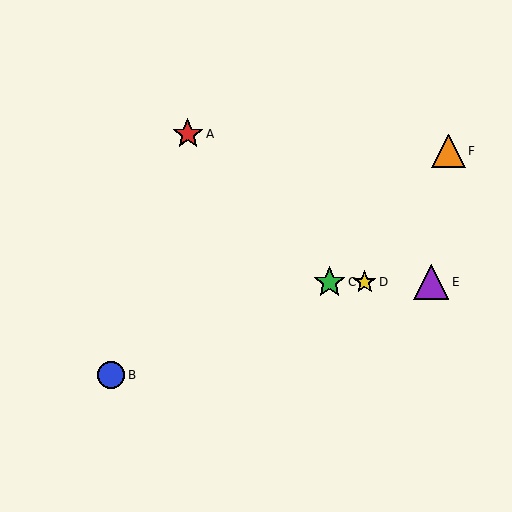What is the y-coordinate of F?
Object F is at y≈151.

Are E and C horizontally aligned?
Yes, both are at y≈282.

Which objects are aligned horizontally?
Objects C, D, E are aligned horizontally.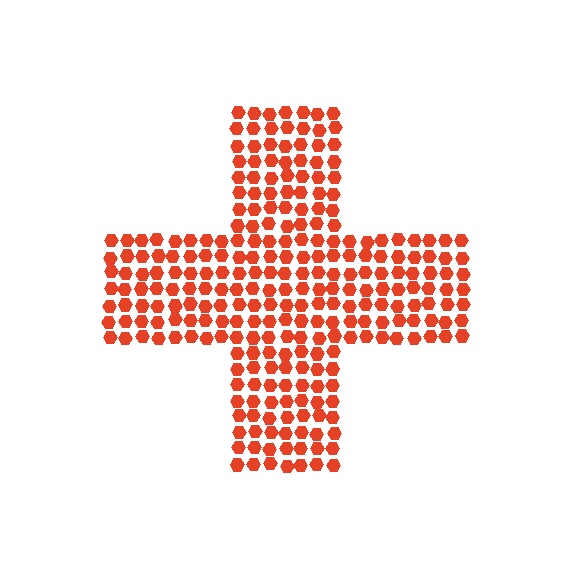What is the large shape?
The large shape is a cross.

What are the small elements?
The small elements are hexagons.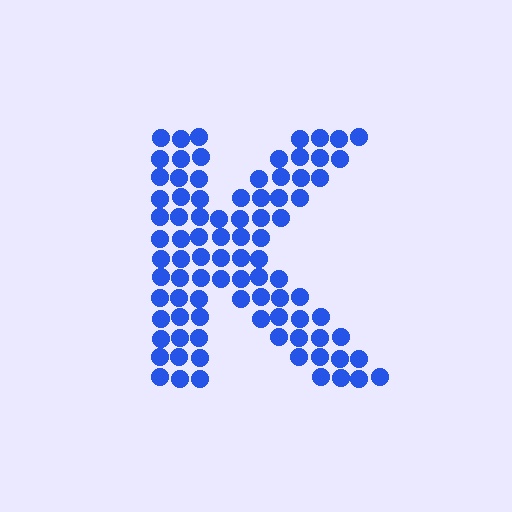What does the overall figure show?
The overall figure shows the letter K.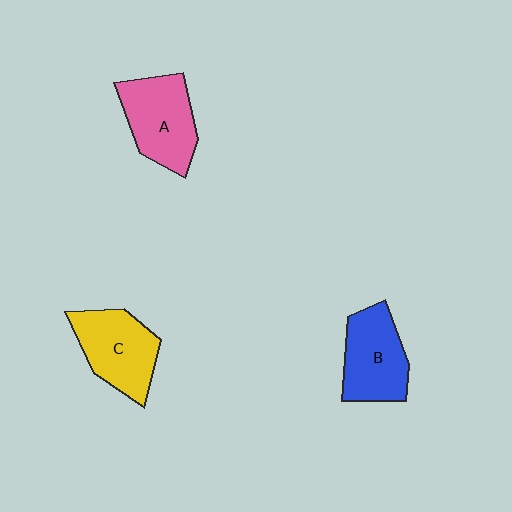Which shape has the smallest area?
Shape B (blue).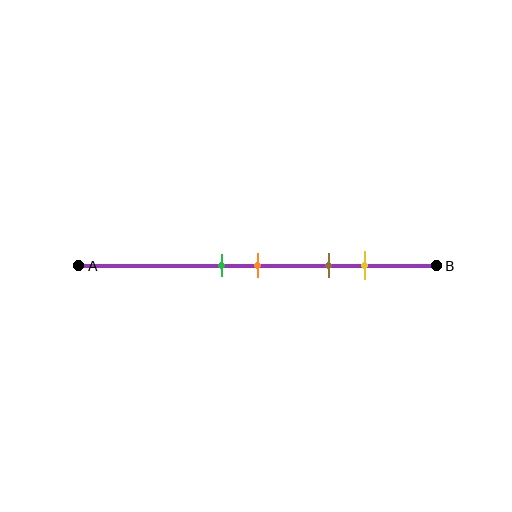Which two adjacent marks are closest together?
The green and orange marks are the closest adjacent pair.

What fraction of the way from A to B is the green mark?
The green mark is approximately 40% (0.4) of the way from A to B.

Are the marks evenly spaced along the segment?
No, the marks are not evenly spaced.